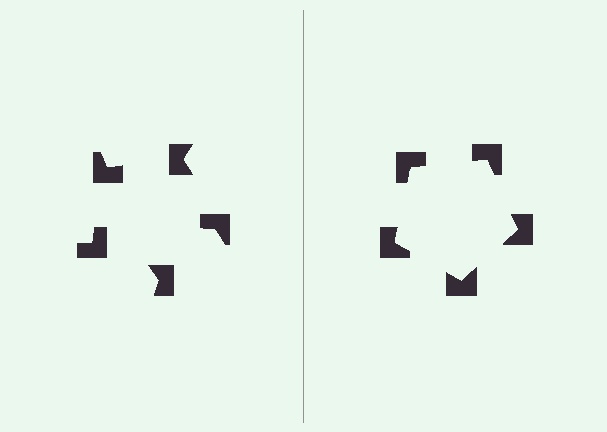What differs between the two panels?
The notched squares are positioned identically on both sides; only the wedge orientations differ. On the right they align to a pentagon; on the left they are misaligned.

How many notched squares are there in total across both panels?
10 — 5 on each side.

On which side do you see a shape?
An illusory pentagon appears on the right side. On the left side the wedge cuts are rotated, so no coherent shape forms.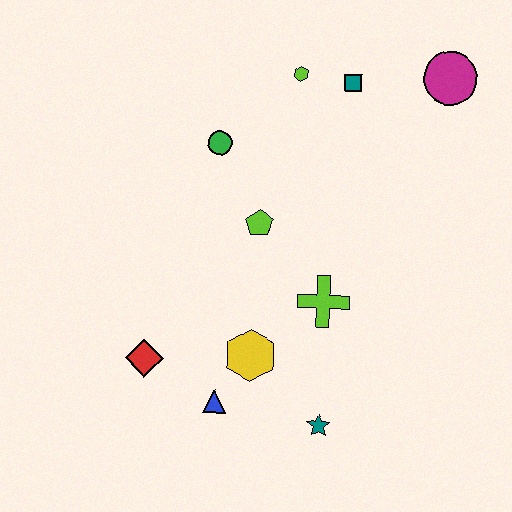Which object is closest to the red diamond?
The blue triangle is closest to the red diamond.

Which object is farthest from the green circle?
The teal star is farthest from the green circle.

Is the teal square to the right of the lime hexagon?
Yes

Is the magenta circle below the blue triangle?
No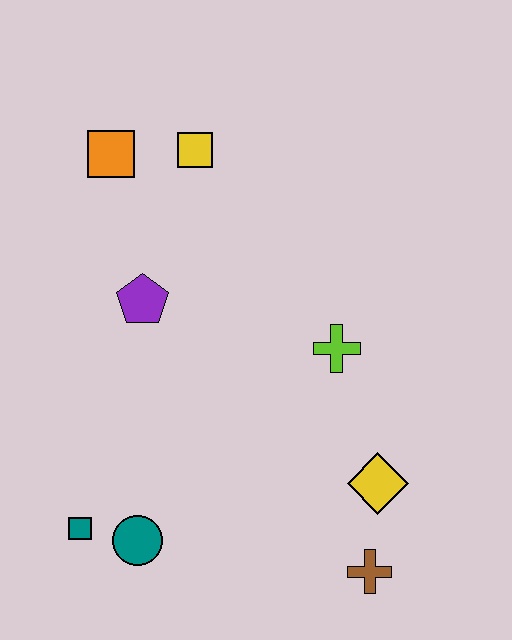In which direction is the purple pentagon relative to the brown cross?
The purple pentagon is above the brown cross.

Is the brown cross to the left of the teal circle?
No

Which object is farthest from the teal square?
The yellow square is farthest from the teal square.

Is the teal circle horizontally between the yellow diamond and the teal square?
Yes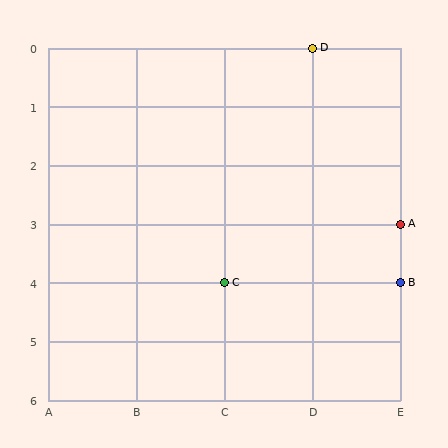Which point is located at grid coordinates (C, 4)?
Point C is at (C, 4).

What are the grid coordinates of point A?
Point A is at grid coordinates (E, 3).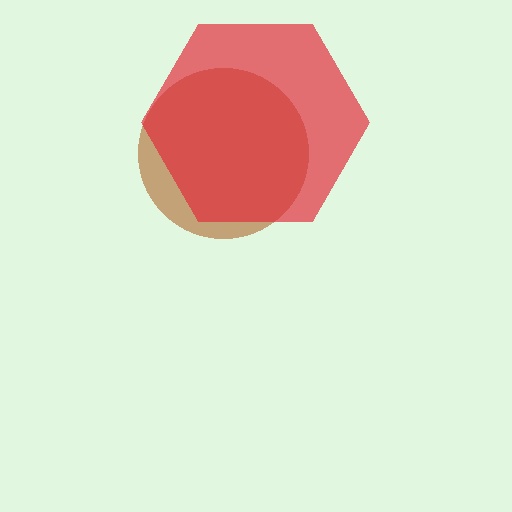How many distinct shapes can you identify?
There are 2 distinct shapes: a brown circle, a red hexagon.